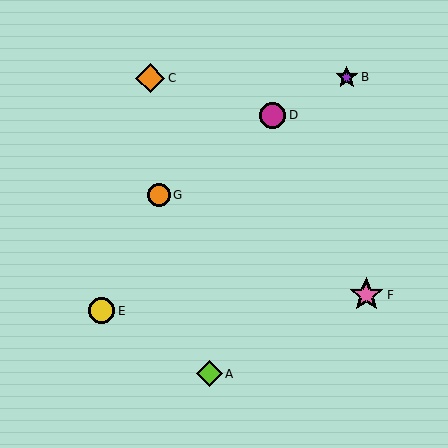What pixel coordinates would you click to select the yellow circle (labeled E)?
Click at (102, 311) to select the yellow circle E.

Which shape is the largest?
The pink star (labeled F) is the largest.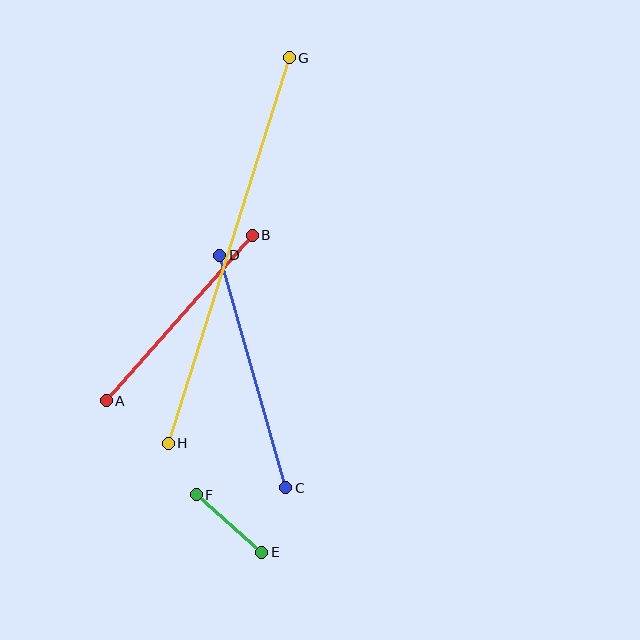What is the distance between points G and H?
The distance is approximately 404 pixels.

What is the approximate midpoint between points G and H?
The midpoint is at approximately (229, 250) pixels.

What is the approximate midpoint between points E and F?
The midpoint is at approximately (229, 524) pixels.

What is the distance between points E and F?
The distance is approximately 87 pixels.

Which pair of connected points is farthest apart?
Points G and H are farthest apart.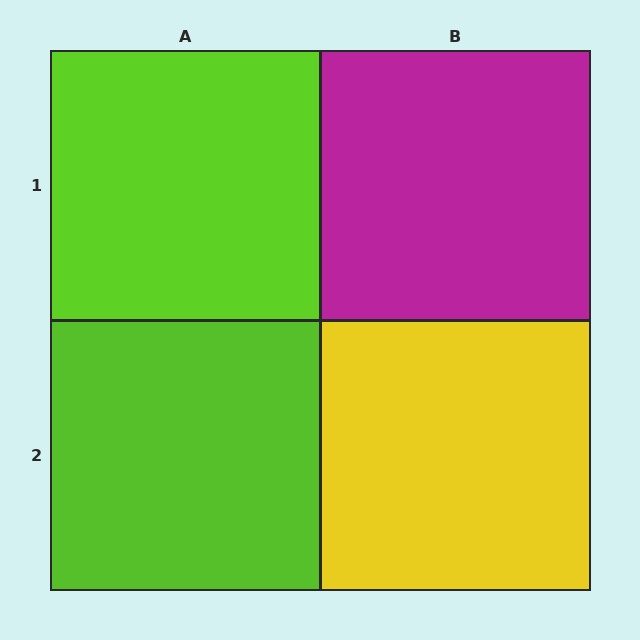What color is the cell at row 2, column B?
Yellow.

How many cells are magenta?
1 cell is magenta.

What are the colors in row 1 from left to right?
Lime, magenta.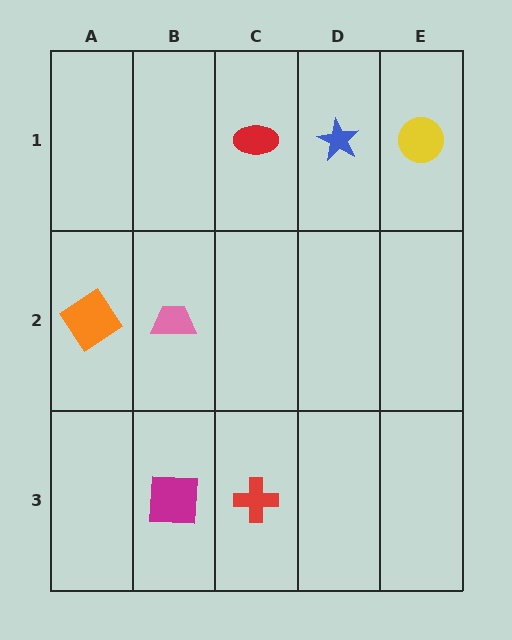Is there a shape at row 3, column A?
No, that cell is empty.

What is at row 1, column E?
A yellow circle.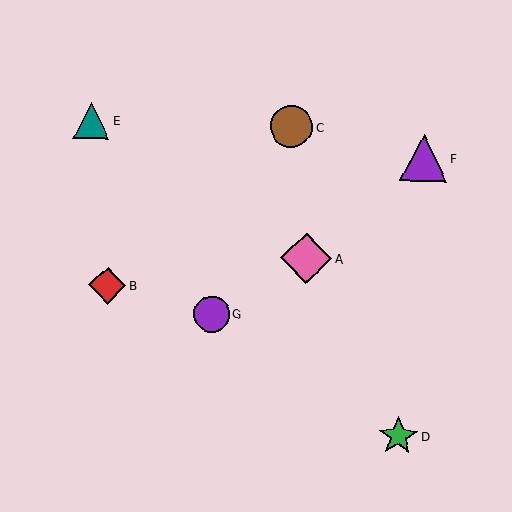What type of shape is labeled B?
Shape B is a red diamond.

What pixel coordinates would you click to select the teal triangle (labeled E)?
Click at (91, 120) to select the teal triangle E.